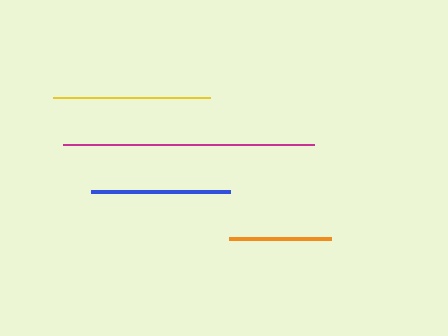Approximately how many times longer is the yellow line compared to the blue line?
The yellow line is approximately 1.1 times the length of the blue line.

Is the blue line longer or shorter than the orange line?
The blue line is longer than the orange line.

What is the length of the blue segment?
The blue segment is approximately 139 pixels long.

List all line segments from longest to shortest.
From longest to shortest: magenta, yellow, blue, orange.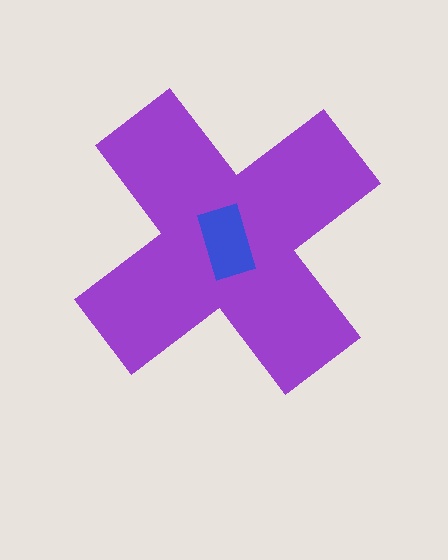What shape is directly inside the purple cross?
The blue rectangle.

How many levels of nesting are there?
2.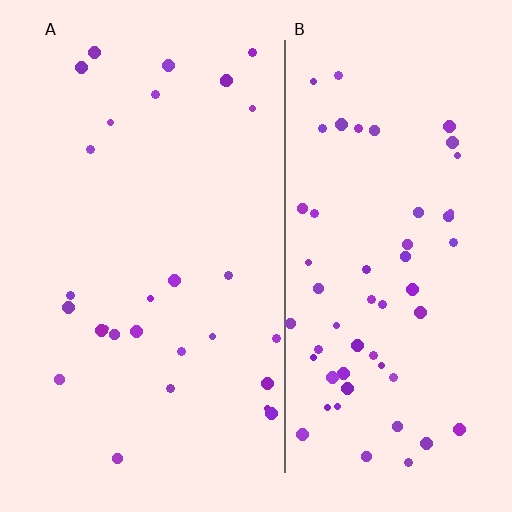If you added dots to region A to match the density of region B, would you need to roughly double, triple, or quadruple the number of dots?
Approximately double.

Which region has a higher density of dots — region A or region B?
B (the right).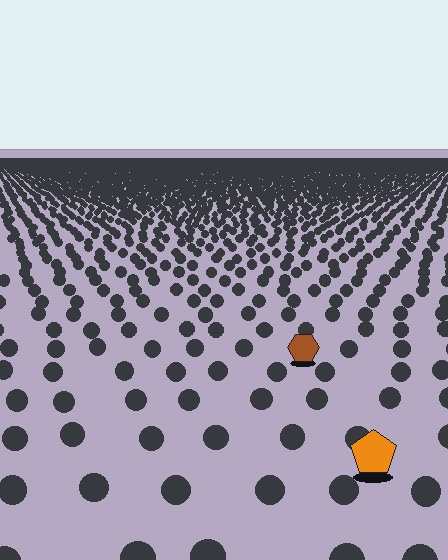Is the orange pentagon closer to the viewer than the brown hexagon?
Yes. The orange pentagon is closer — you can tell from the texture gradient: the ground texture is coarser near it.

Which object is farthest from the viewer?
The brown hexagon is farthest from the viewer. It appears smaller and the ground texture around it is denser.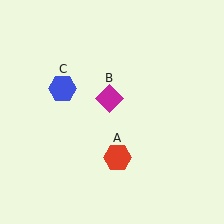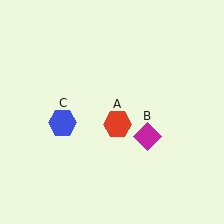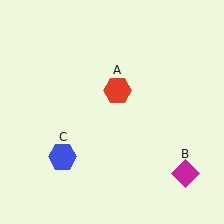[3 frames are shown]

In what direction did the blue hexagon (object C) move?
The blue hexagon (object C) moved down.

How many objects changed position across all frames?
3 objects changed position: red hexagon (object A), magenta diamond (object B), blue hexagon (object C).